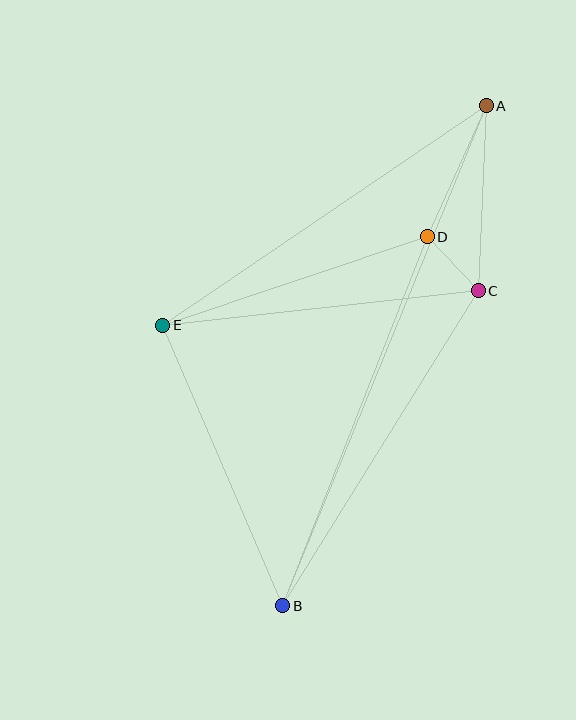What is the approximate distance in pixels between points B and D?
The distance between B and D is approximately 396 pixels.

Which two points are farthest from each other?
Points A and B are farthest from each other.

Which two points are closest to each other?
Points C and D are closest to each other.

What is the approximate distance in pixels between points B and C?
The distance between B and C is approximately 371 pixels.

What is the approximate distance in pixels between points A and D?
The distance between A and D is approximately 143 pixels.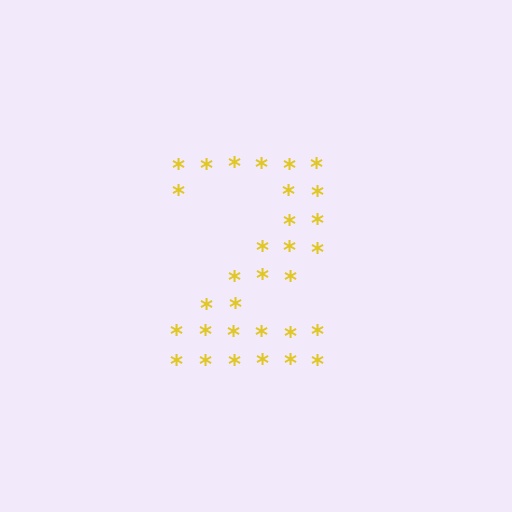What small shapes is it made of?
It is made of small asterisks.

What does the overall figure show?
The overall figure shows the digit 2.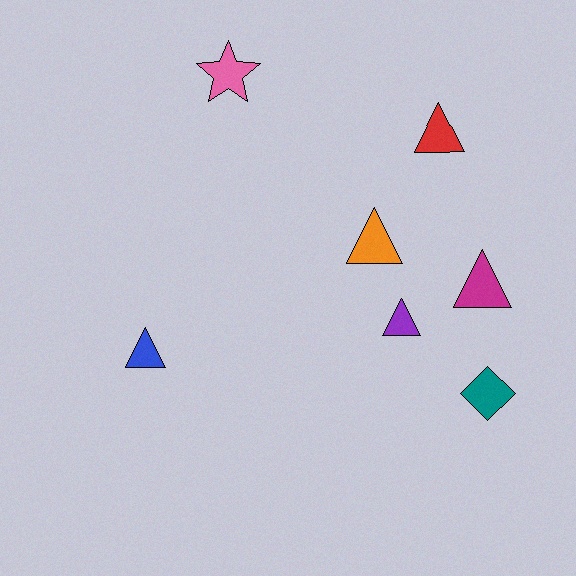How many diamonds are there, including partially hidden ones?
There is 1 diamond.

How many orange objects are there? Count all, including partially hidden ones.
There is 1 orange object.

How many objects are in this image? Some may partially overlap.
There are 7 objects.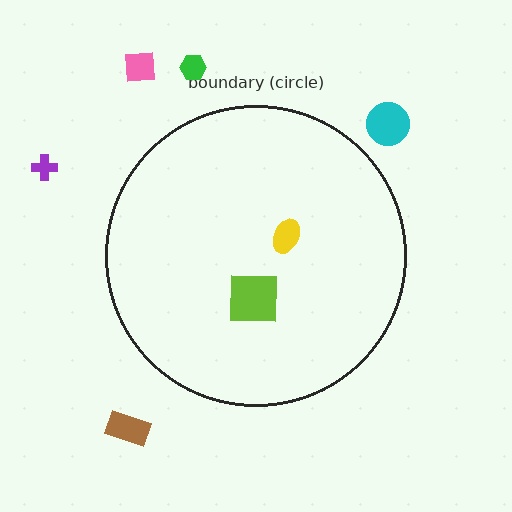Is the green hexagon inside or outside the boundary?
Outside.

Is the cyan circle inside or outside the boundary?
Outside.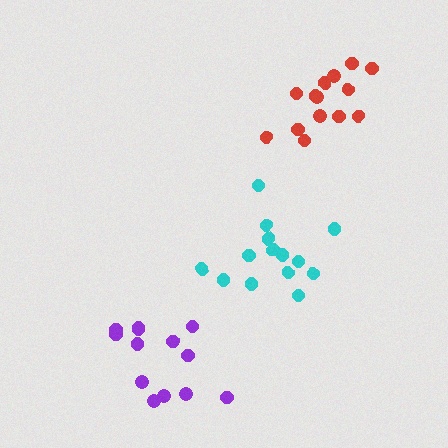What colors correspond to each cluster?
The clusters are colored: cyan, red, purple.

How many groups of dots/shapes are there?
There are 3 groups.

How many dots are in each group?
Group 1: 14 dots, Group 2: 14 dots, Group 3: 13 dots (41 total).